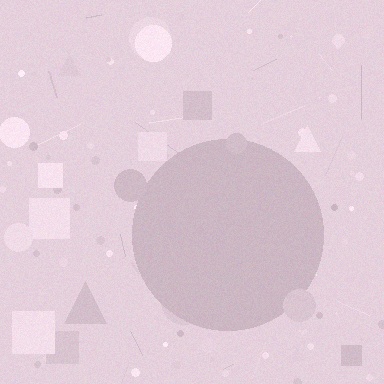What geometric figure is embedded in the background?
A circle is embedded in the background.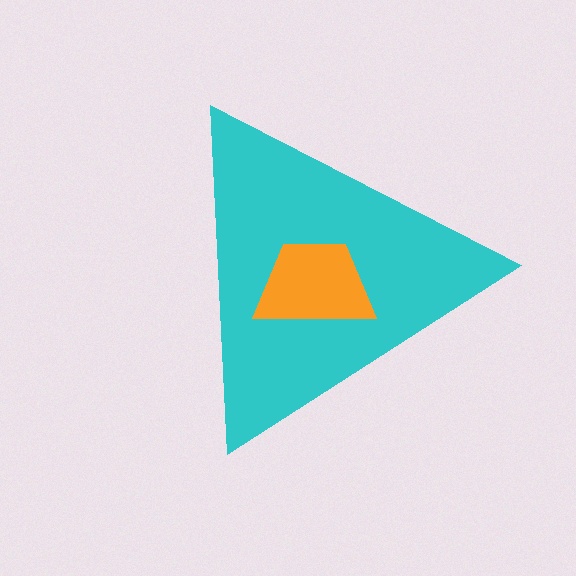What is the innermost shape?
The orange trapezoid.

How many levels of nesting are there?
2.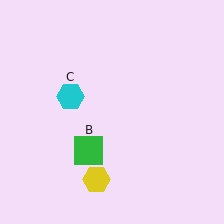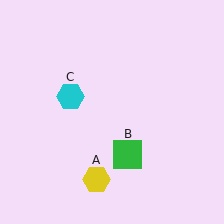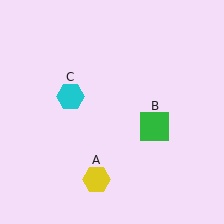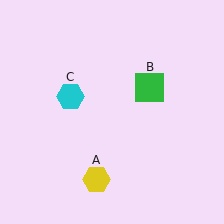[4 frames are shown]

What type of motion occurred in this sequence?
The green square (object B) rotated counterclockwise around the center of the scene.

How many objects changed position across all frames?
1 object changed position: green square (object B).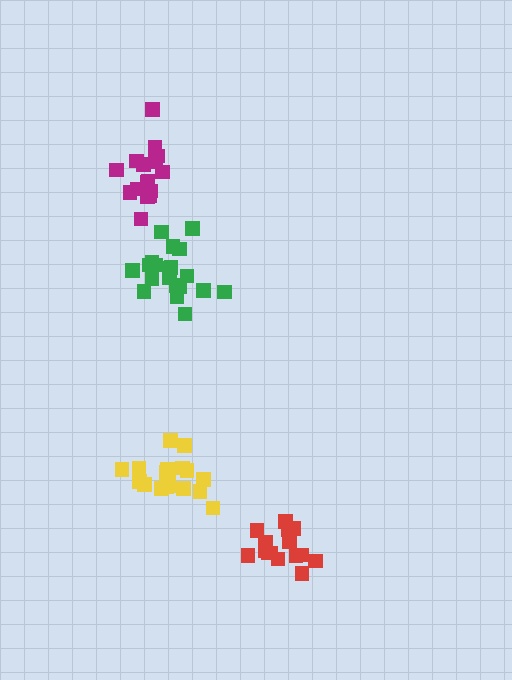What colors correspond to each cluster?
The clusters are colored: green, yellow, magenta, red.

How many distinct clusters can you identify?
There are 4 distinct clusters.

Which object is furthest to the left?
The magenta cluster is leftmost.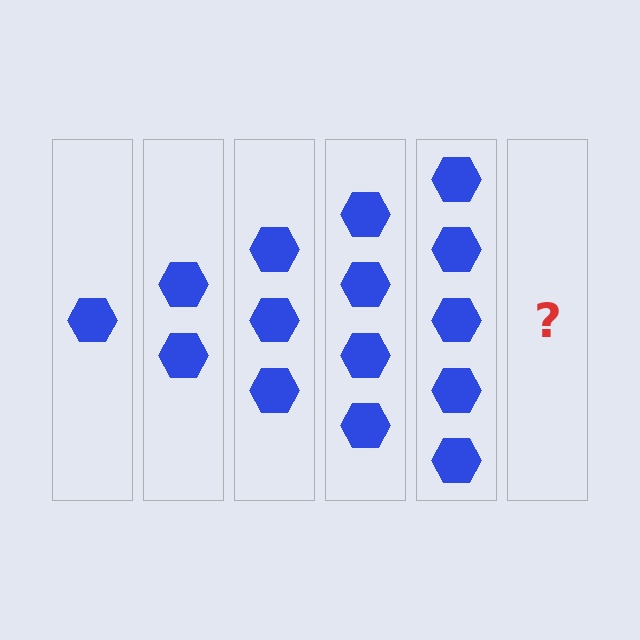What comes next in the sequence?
The next element should be 6 hexagons.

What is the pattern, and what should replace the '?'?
The pattern is that each step adds one more hexagon. The '?' should be 6 hexagons.